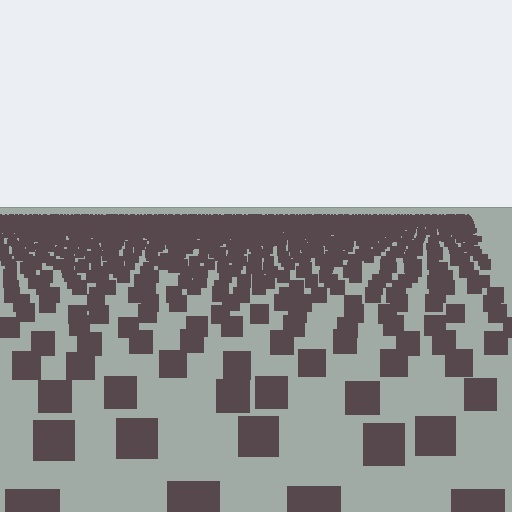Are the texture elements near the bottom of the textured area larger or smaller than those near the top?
Larger. Near the bottom, elements are closer to the viewer and appear at a bigger on-screen size.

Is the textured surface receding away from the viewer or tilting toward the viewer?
The surface is receding away from the viewer. Texture elements get smaller and denser toward the top.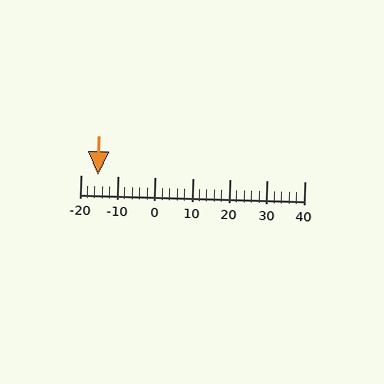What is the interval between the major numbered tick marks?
The major tick marks are spaced 10 units apart.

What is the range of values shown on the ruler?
The ruler shows values from -20 to 40.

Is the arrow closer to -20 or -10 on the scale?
The arrow is closer to -20.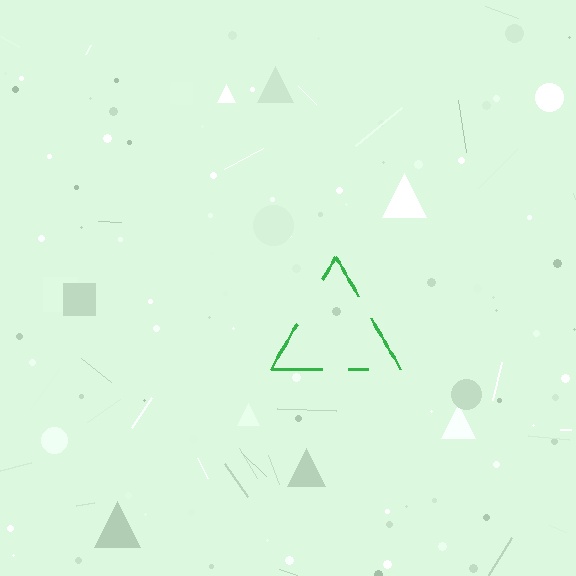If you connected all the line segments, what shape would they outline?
They would outline a triangle.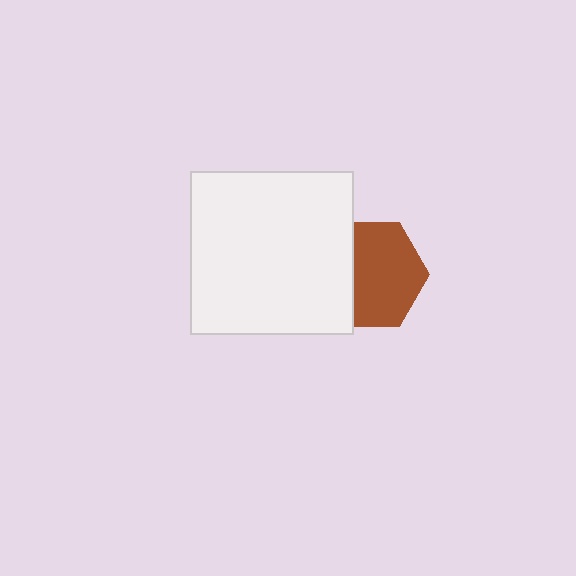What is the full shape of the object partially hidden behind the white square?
The partially hidden object is a brown hexagon.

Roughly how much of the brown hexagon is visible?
Most of it is visible (roughly 68%).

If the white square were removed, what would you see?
You would see the complete brown hexagon.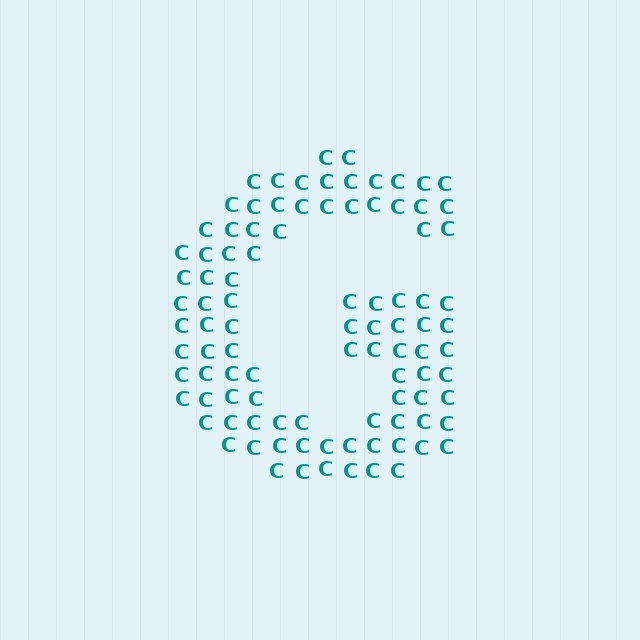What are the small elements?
The small elements are letter C's.